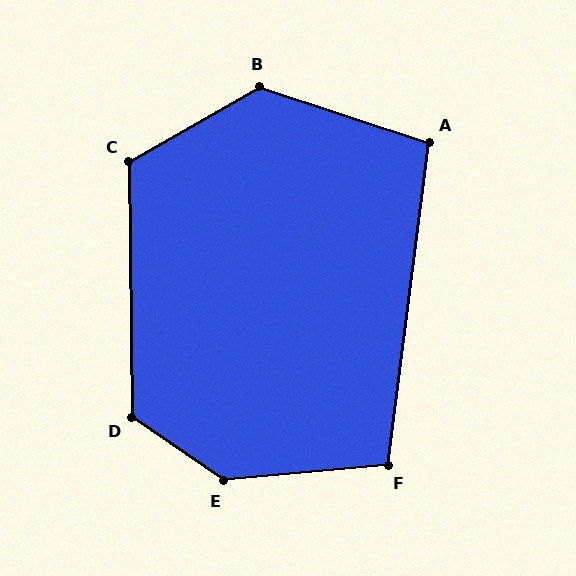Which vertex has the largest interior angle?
E, at approximately 140 degrees.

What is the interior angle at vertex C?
Approximately 119 degrees (obtuse).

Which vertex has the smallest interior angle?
A, at approximately 101 degrees.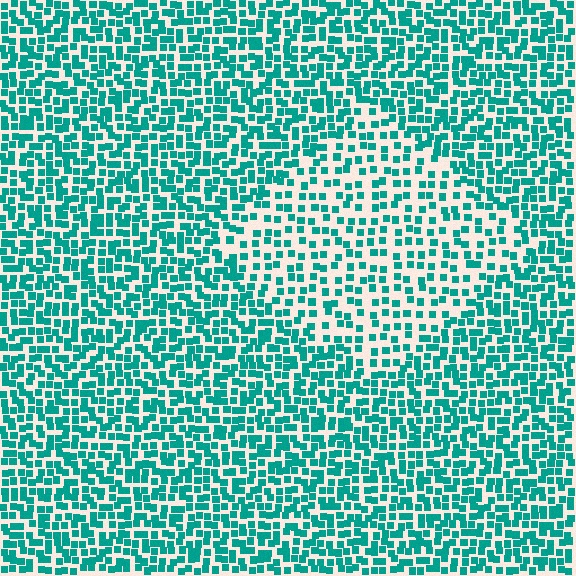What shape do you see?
I see a diamond.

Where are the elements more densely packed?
The elements are more densely packed outside the diamond boundary.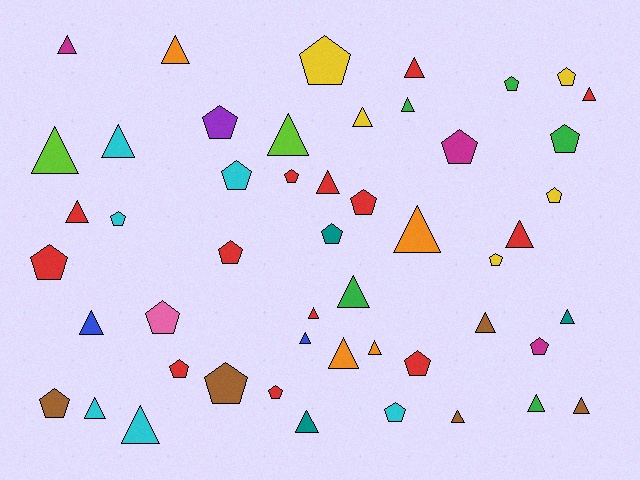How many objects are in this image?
There are 50 objects.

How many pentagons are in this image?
There are 23 pentagons.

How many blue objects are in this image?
There are 2 blue objects.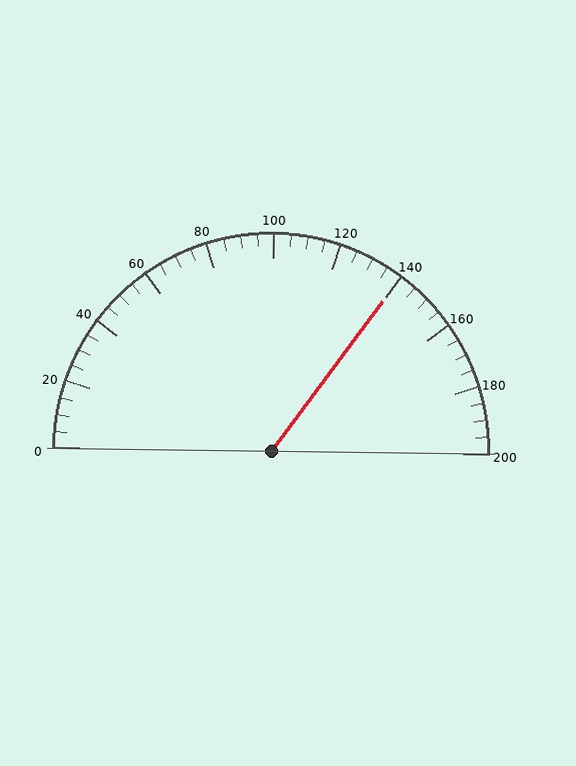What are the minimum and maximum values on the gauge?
The gauge ranges from 0 to 200.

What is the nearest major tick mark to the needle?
The nearest major tick mark is 140.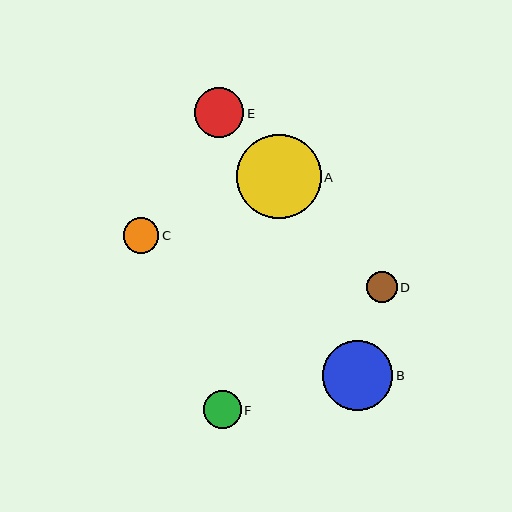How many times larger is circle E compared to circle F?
Circle E is approximately 1.3 times the size of circle F.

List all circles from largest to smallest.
From largest to smallest: A, B, E, F, C, D.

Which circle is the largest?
Circle A is the largest with a size of approximately 84 pixels.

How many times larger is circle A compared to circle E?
Circle A is approximately 1.7 times the size of circle E.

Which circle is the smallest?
Circle D is the smallest with a size of approximately 31 pixels.